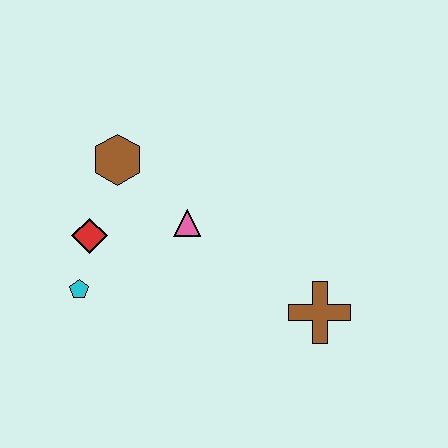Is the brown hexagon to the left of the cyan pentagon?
No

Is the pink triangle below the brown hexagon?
Yes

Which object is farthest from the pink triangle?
The brown cross is farthest from the pink triangle.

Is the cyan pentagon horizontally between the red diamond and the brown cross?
No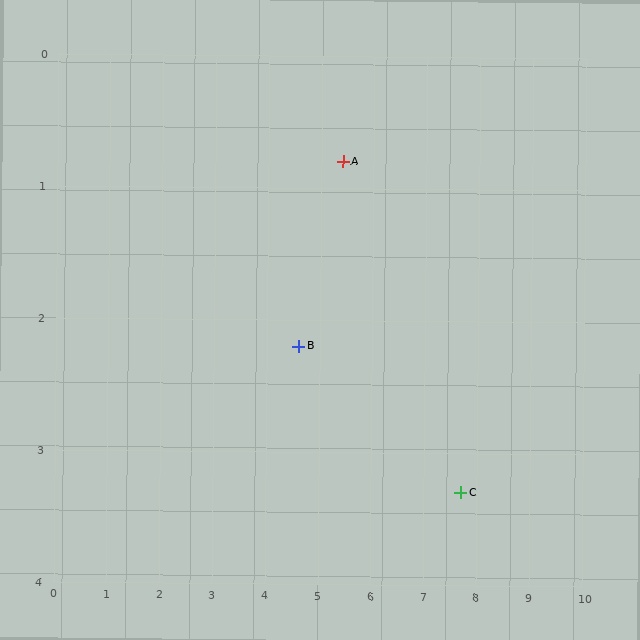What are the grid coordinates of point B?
Point B is at approximately (4.6, 2.2).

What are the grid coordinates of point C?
Point C is at approximately (7.7, 3.3).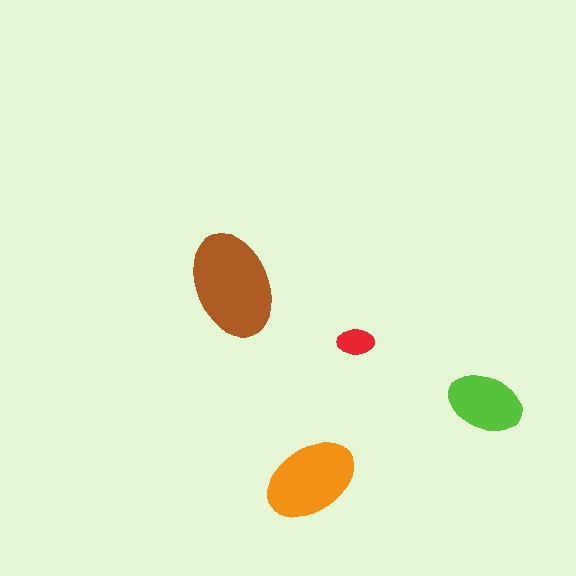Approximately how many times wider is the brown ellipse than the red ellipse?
About 3 times wider.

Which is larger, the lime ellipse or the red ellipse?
The lime one.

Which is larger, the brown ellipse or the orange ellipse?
The brown one.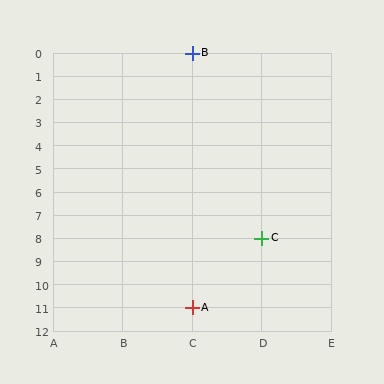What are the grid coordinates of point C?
Point C is at grid coordinates (D, 8).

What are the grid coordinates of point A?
Point A is at grid coordinates (C, 11).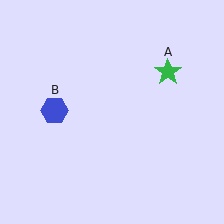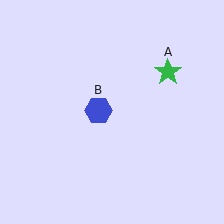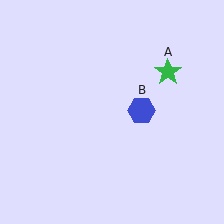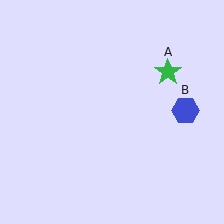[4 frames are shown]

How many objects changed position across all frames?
1 object changed position: blue hexagon (object B).